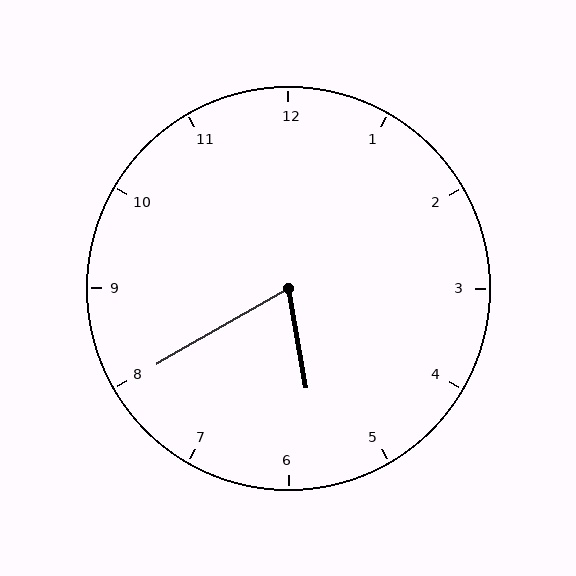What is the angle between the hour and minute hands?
Approximately 70 degrees.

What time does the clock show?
5:40.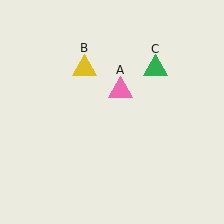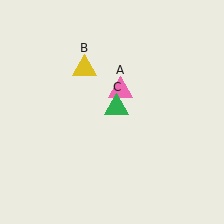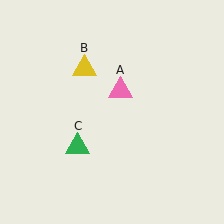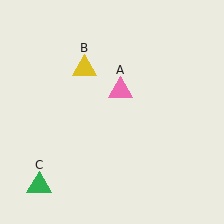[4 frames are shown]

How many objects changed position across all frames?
1 object changed position: green triangle (object C).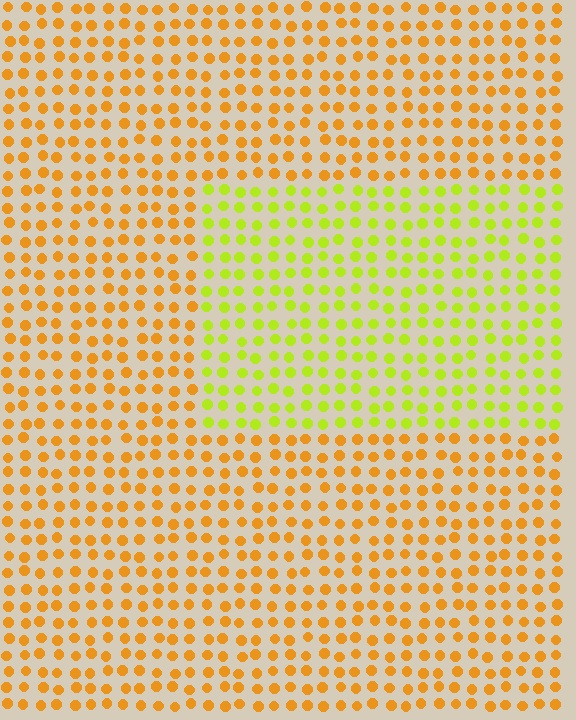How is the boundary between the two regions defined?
The boundary is defined purely by a slight shift in hue (about 42 degrees). Spacing, size, and orientation are identical on both sides.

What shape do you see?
I see a rectangle.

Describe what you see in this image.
The image is filled with small orange elements in a uniform arrangement. A rectangle-shaped region is visible where the elements are tinted to a slightly different hue, forming a subtle color boundary.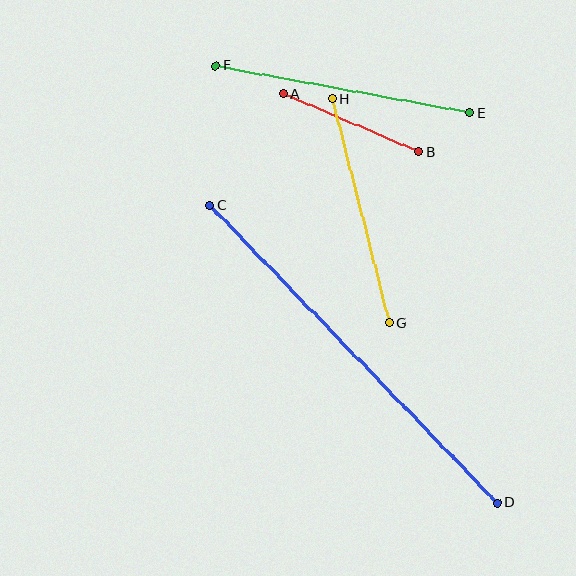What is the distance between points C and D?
The distance is approximately 413 pixels.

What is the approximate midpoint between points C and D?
The midpoint is at approximately (353, 354) pixels.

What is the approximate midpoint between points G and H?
The midpoint is at approximately (360, 210) pixels.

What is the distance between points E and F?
The distance is approximately 259 pixels.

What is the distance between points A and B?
The distance is approximately 148 pixels.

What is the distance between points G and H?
The distance is approximately 231 pixels.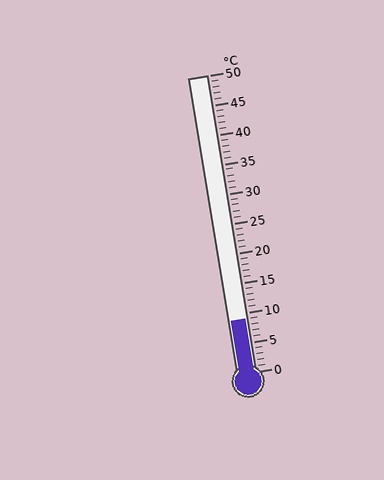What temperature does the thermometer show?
The thermometer shows approximately 9°C.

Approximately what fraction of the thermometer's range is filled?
The thermometer is filled to approximately 20% of its range.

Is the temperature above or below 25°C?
The temperature is below 25°C.